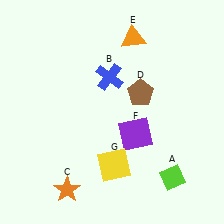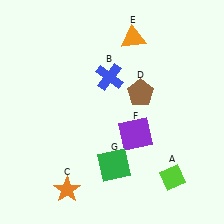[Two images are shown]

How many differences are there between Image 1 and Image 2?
There is 1 difference between the two images.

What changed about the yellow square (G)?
In Image 1, G is yellow. In Image 2, it changed to green.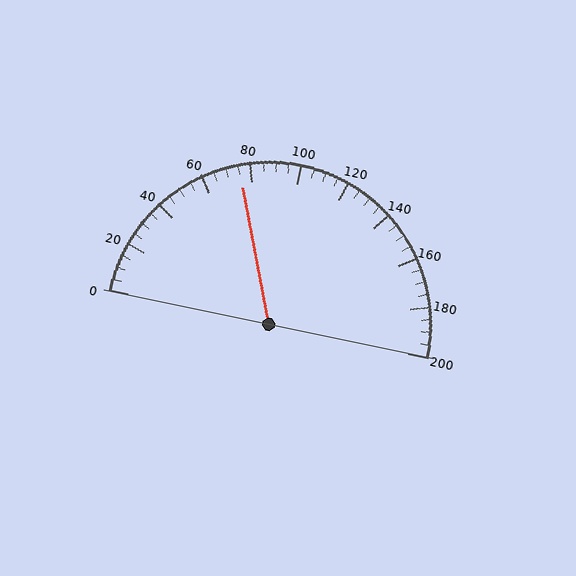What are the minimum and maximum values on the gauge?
The gauge ranges from 0 to 200.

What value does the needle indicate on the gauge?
The needle indicates approximately 75.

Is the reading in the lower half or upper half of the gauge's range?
The reading is in the lower half of the range (0 to 200).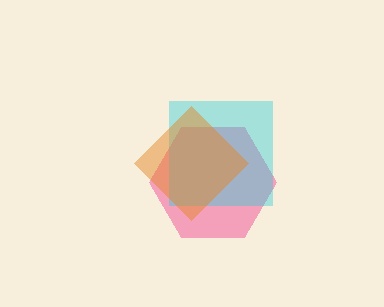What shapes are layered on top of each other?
The layered shapes are: a pink hexagon, a cyan square, an orange diamond.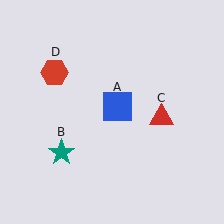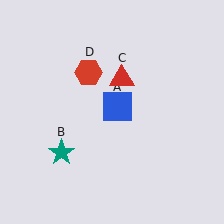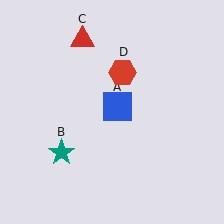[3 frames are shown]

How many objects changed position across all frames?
2 objects changed position: red triangle (object C), red hexagon (object D).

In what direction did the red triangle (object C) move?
The red triangle (object C) moved up and to the left.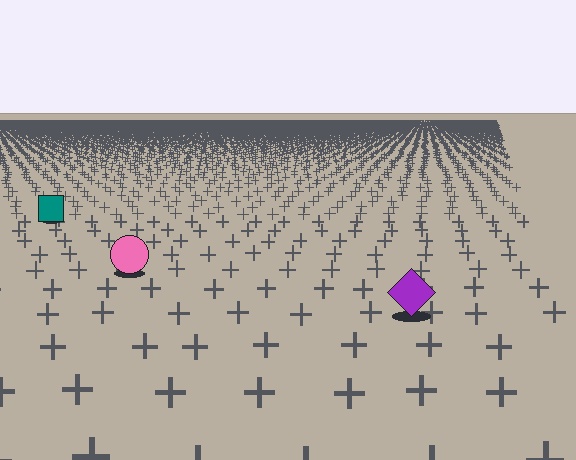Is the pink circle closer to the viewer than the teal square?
Yes. The pink circle is closer — you can tell from the texture gradient: the ground texture is coarser near it.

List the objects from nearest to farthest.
From nearest to farthest: the purple diamond, the pink circle, the teal square.